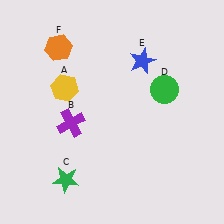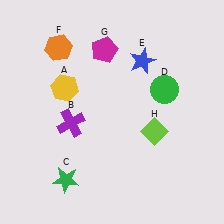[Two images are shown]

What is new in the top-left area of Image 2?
A magenta pentagon (G) was added in the top-left area of Image 2.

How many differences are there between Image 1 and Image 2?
There are 2 differences between the two images.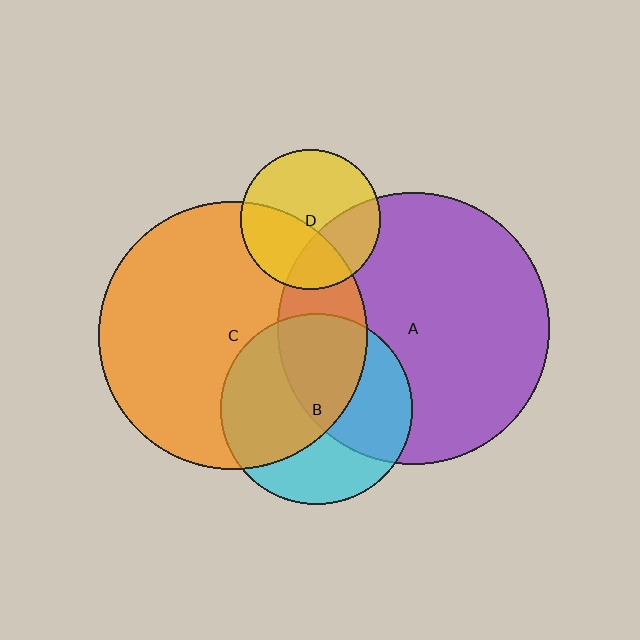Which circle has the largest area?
Circle A (purple).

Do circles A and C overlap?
Yes.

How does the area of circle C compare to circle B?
Approximately 2.0 times.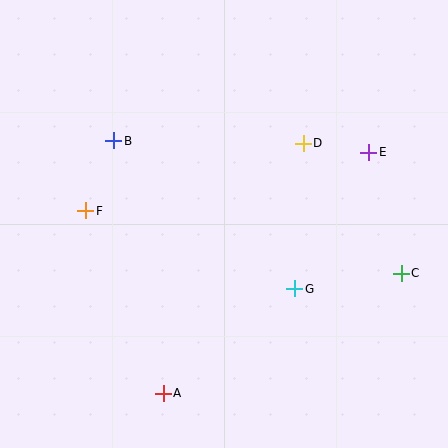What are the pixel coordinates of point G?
Point G is at (295, 289).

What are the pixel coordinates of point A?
Point A is at (163, 393).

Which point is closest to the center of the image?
Point G at (295, 289) is closest to the center.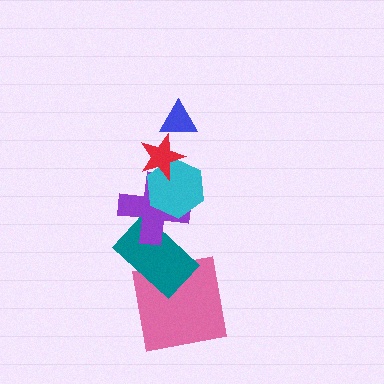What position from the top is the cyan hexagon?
The cyan hexagon is 3rd from the top.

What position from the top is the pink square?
The pink square is 6th from the top.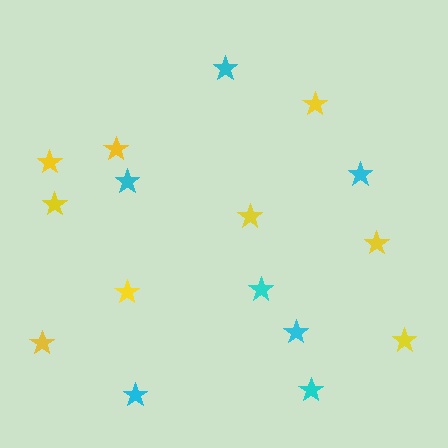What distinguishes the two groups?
There are 2 groups: one group of yellow stars (9) and one group of cyan stars (7).